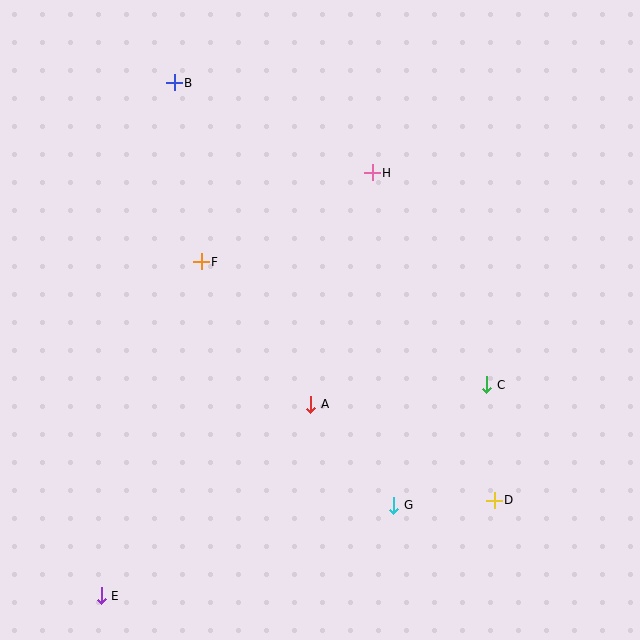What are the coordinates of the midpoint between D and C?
The midpoint between D and C is at (491, 442).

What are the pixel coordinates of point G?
Point G is at (394, 505).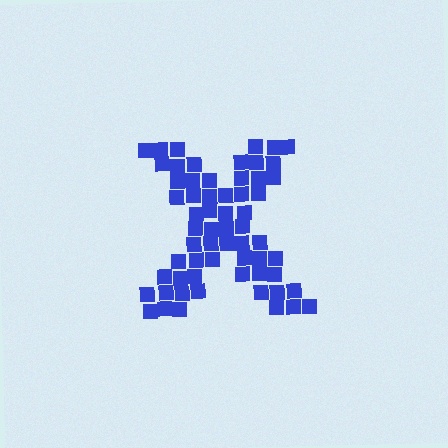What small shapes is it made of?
It is made of small squares.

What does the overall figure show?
The overall figure shows the letter X.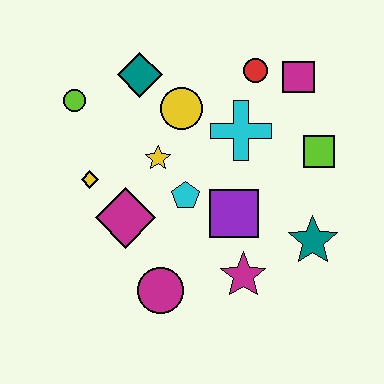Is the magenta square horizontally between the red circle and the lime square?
Yes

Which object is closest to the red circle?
The magenta square is closest to the red circle.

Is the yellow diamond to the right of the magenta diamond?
No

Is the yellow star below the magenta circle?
No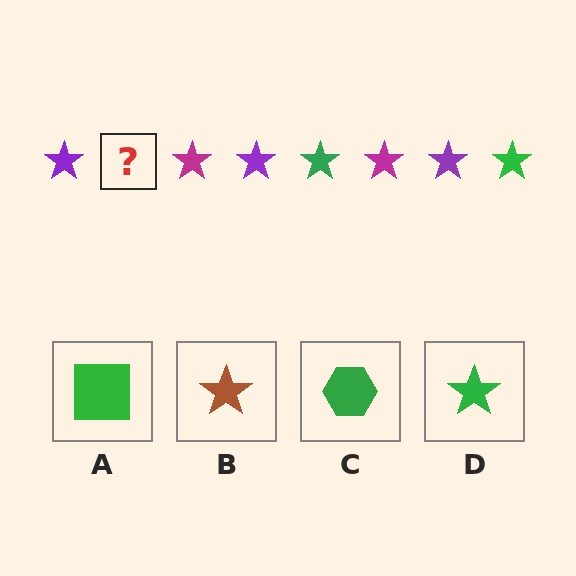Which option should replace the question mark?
Option D.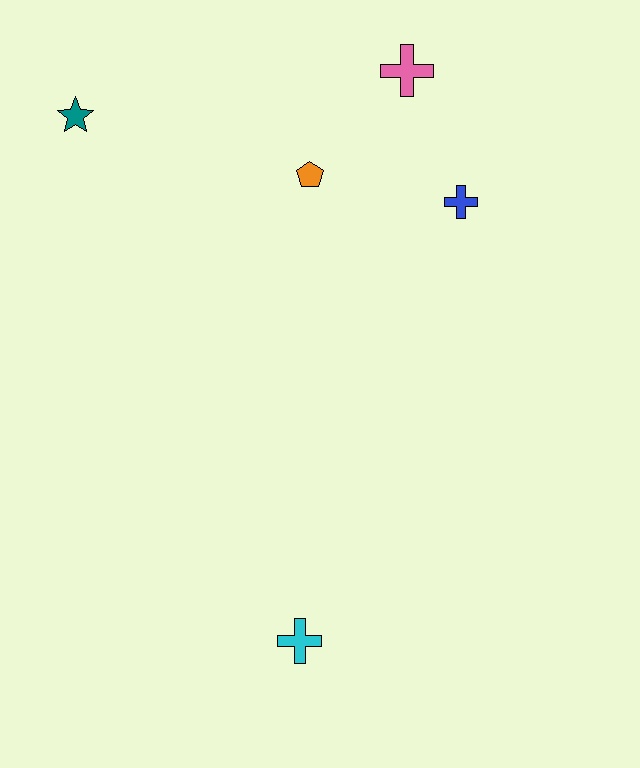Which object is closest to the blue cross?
The pink cross is closest to the blue cross.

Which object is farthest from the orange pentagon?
The cyan cross is farthest from the orange pentagon.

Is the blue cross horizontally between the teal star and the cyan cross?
No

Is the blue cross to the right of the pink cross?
Yes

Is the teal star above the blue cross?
Yes